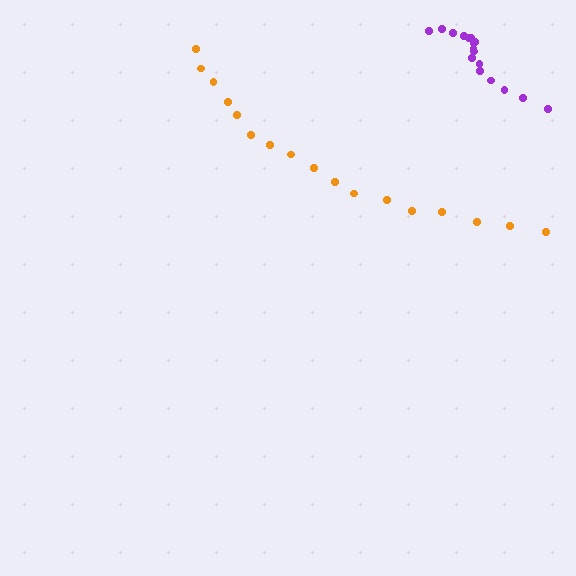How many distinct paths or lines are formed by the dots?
There are 2 distinct paths.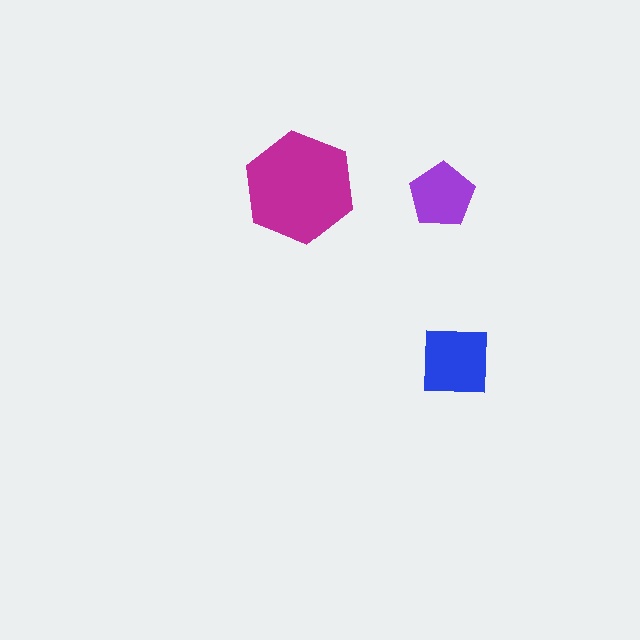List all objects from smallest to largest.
The purple pentagon, the blue square, the magenta hexagon.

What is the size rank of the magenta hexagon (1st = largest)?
1st.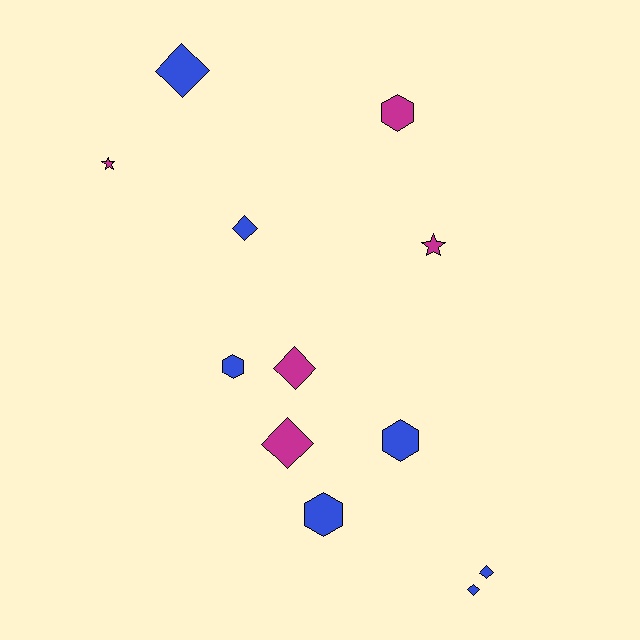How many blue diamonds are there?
There are 4 blue diamonds.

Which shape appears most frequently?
Diamond, with 6 objects.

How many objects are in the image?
There are 12 objects.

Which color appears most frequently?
Blue, with 7 objects.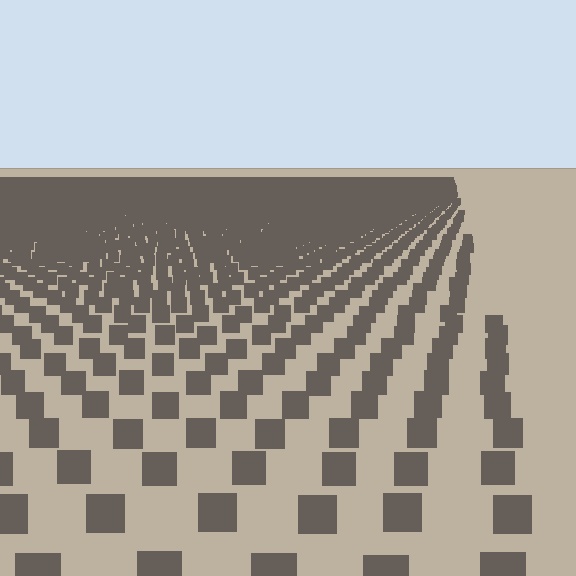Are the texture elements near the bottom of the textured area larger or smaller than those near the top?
Larger. Near the bottom, elements are closer to the viewer and appear at a bigger on-screen size.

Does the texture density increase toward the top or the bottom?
Density increases toward the top.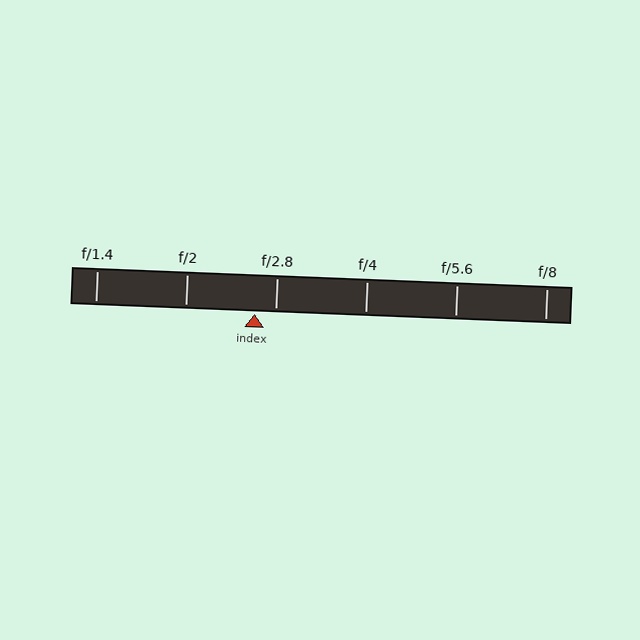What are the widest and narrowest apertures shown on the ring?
The widest aperture shown is f/1.4 and the narrowest is f/8.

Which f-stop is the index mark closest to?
The index mark is closest to f/2.8.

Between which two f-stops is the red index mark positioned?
The index mark is between f/2 and f/2.8.